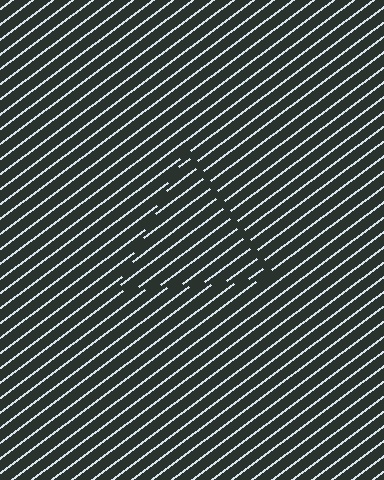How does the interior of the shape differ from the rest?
The interior of the shape contains the same grating, shifted by half a period — the contour is defined by the phase discontinuity where line-ends from the inner and outer gratings abut.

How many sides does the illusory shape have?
3 sides — the line-ends trace a triangle.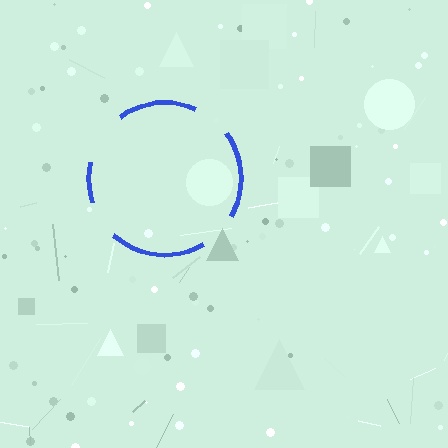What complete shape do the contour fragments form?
The contour fragments form a circle.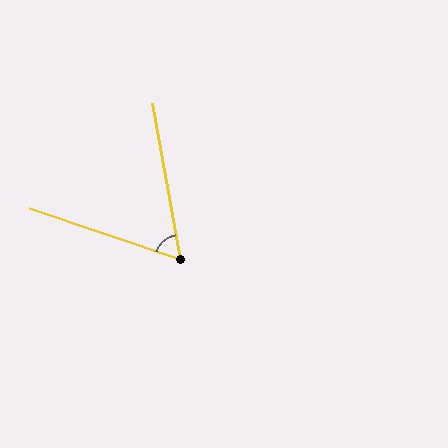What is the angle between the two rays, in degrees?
Approximately 61 degrees.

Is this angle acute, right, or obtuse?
It is acute.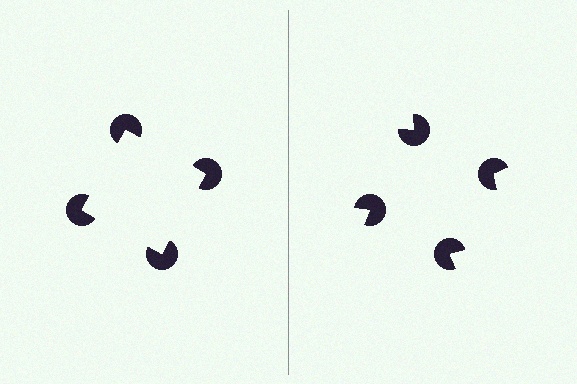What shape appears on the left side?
An illusory square.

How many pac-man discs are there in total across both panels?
8 — 4 on each side.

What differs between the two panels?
The pac-man discs are positioned identically on both sides; only the wedge orientations differ. On the left they align to a square; on the right they are misaligned.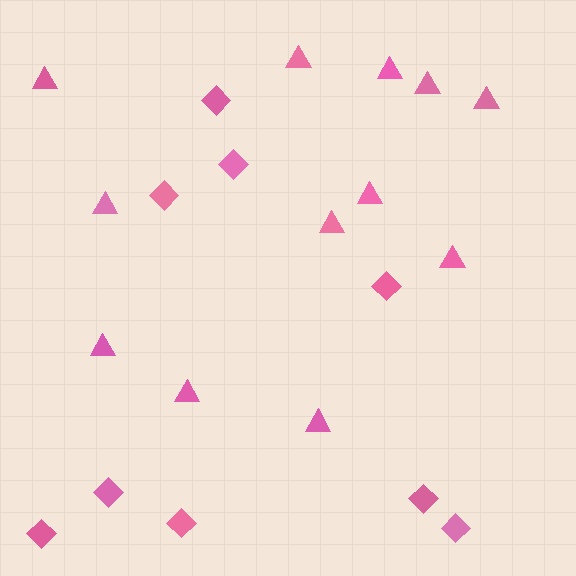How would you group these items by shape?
There are 2 groups: one group of triangles (12) and one group of diamonds (9).